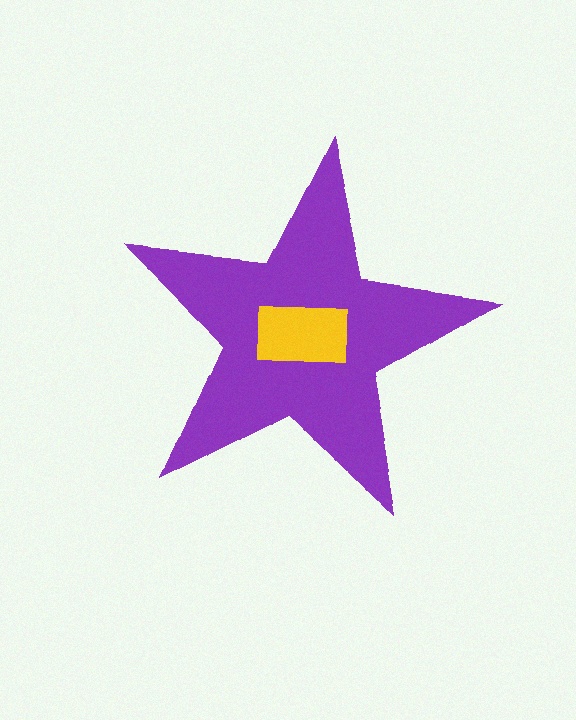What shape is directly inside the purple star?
The yellow rectangle.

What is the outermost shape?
The purple star.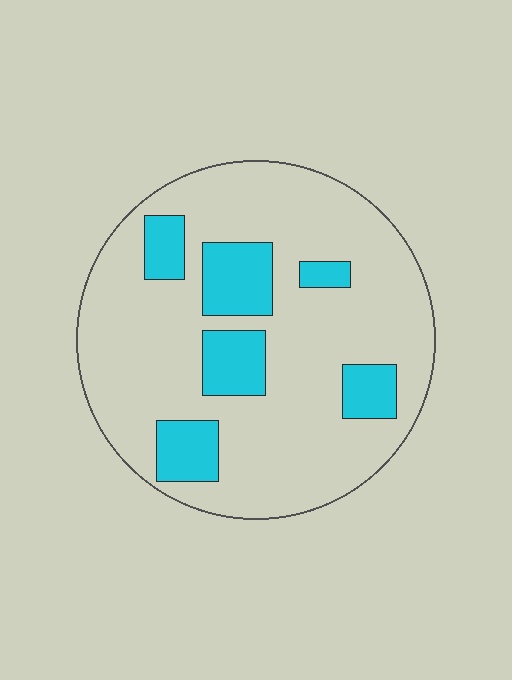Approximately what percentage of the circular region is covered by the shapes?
Approximately 20%.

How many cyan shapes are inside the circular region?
6.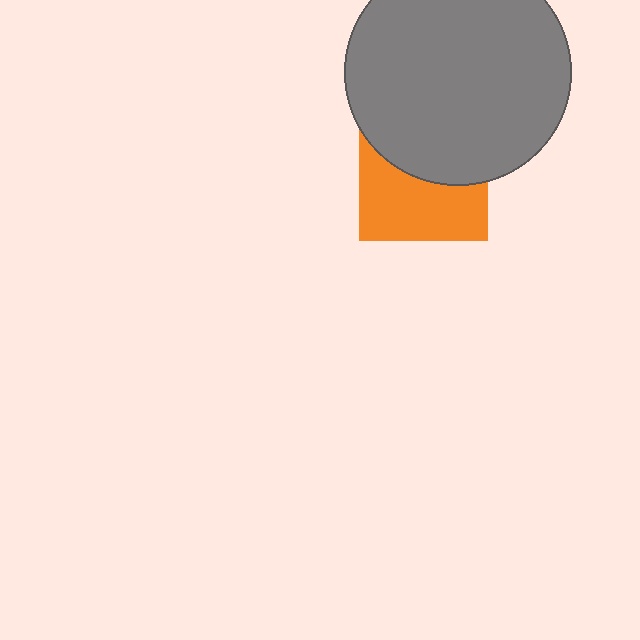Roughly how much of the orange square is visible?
About half of it is visible (roughly 54%).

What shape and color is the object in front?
The object in front is a gray circle.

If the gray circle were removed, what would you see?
You would see the complete orange square.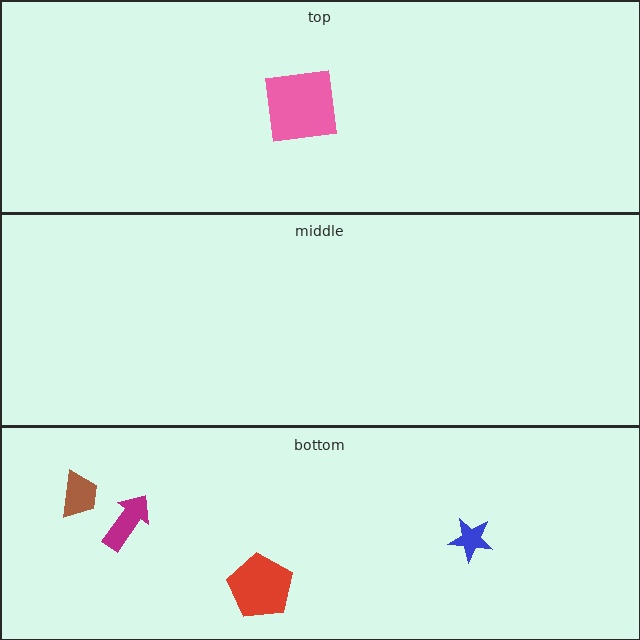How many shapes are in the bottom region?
4.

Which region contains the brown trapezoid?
The bottom region.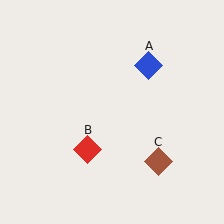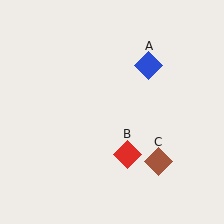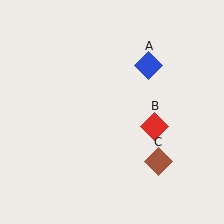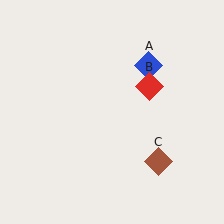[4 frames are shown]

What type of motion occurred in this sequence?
The red diamond (object B) rotated counterclockwise around the center of the scene.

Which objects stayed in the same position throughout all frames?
Blue diamond (object A) and brown diamond (object C) remained stationary.